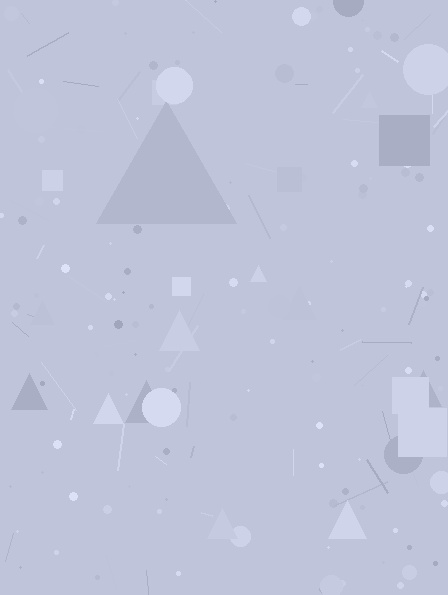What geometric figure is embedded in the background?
A triangle is embedded in the background.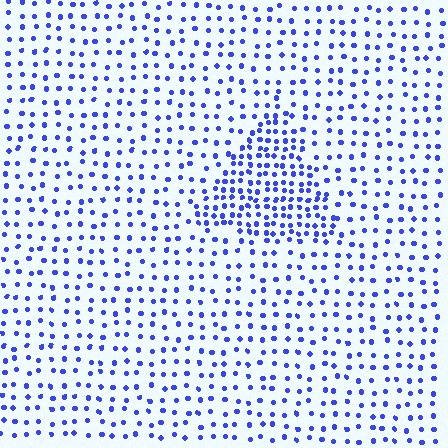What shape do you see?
I see a triangle.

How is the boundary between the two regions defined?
The boundary is defined by a change in element density (approximately 2.1x ratio). All elements are the same color, size, and shape.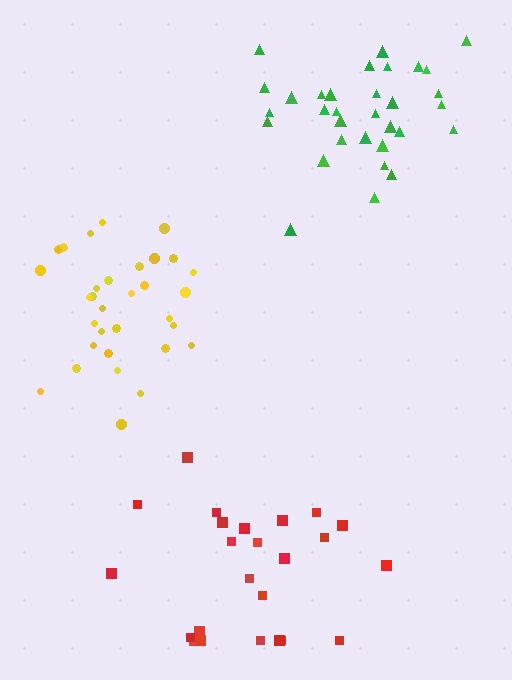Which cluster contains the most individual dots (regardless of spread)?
Yellow (33).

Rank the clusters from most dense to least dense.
green, yellow, red.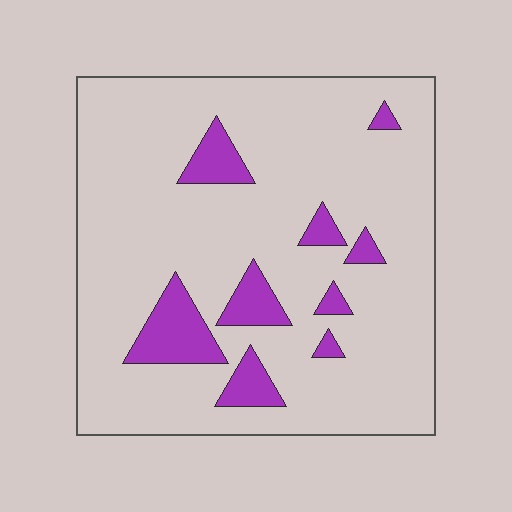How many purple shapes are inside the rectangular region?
9.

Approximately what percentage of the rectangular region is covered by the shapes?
Approximately 15%.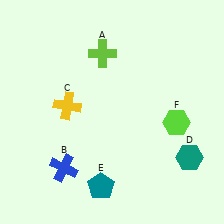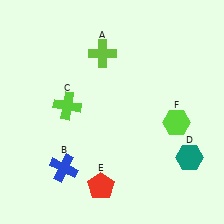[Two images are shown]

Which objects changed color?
C changed from yellow to lime. E changed from teal to red.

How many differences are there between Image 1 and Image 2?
There are 2 differences between the two images.